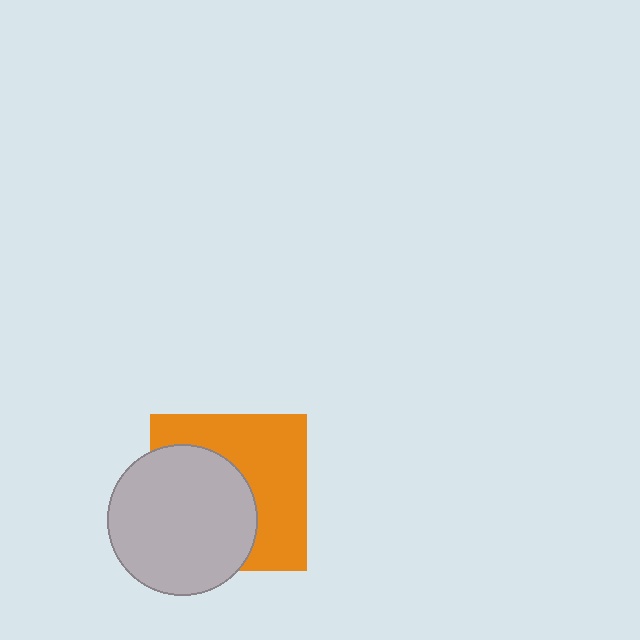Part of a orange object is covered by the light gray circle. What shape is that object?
It is a square.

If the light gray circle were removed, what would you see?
You would see the complete orange square.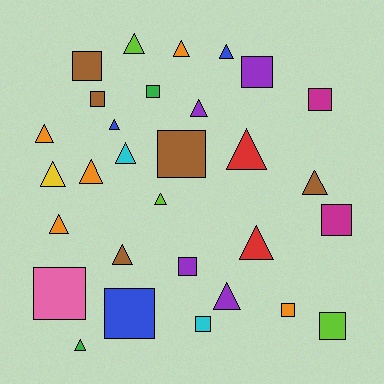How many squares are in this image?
There are 13 squares.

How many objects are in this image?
There are 30 objects.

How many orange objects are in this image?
There are 5 orange objects.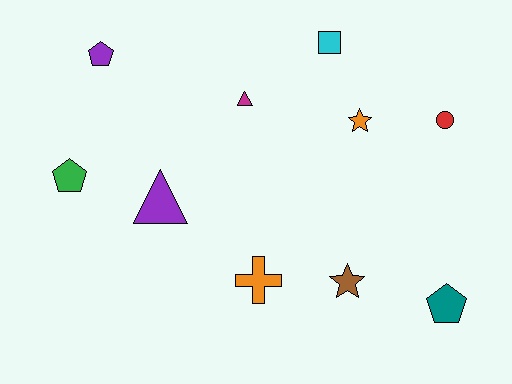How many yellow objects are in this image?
There are no yellow objects.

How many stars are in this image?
There are 2 stars.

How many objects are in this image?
There are 10 objects.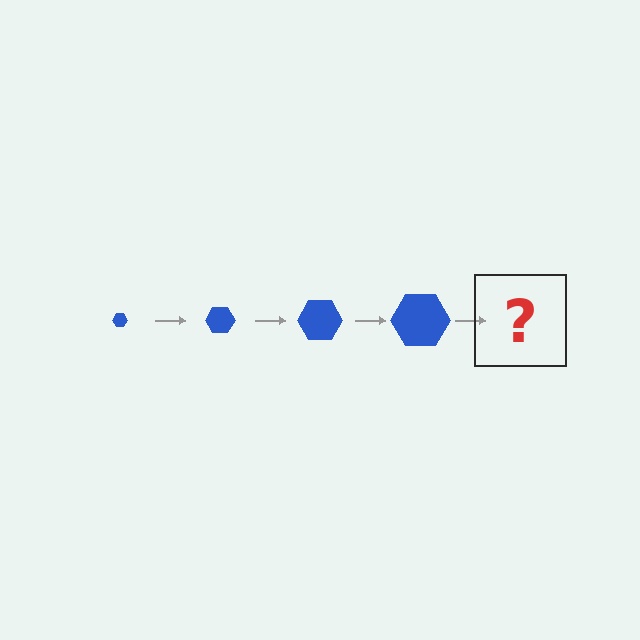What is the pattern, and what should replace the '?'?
The pattern is that the hexagon gets progressively larger each step. The '?' should be a blue hexagon, larger than the previous one.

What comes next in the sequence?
The next element should be a blue hexagon, larger than the previous one.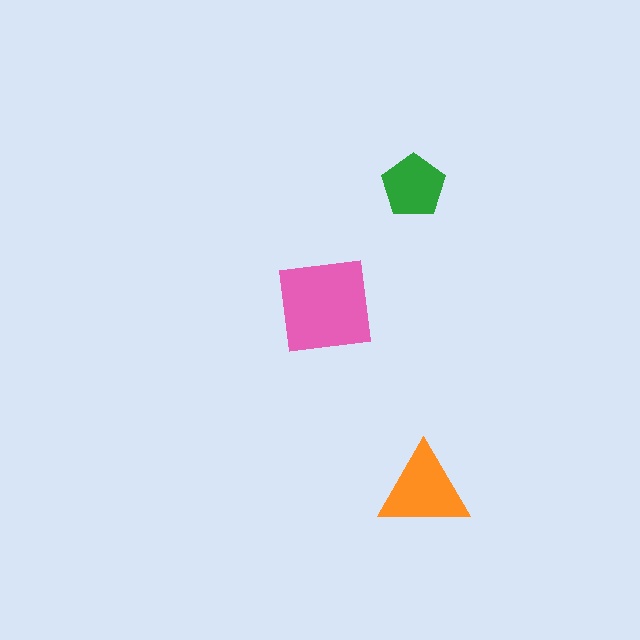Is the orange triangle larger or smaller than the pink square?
Smaller.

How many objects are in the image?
There are 3 objects in the image.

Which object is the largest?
The pink square.